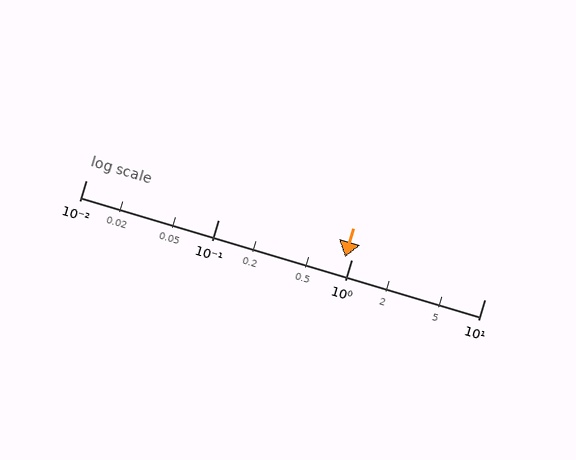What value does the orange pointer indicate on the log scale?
The pointer indicates approximately 0.9.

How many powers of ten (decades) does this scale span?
The scale spans 3 decades, from 0.01 to 10.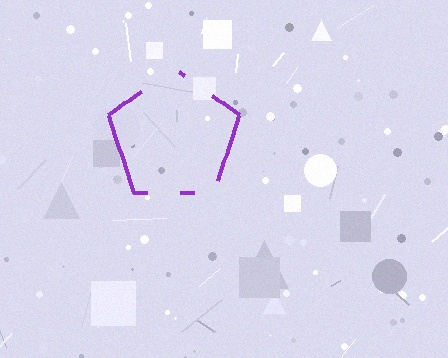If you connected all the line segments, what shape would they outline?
They would outline a pentagon.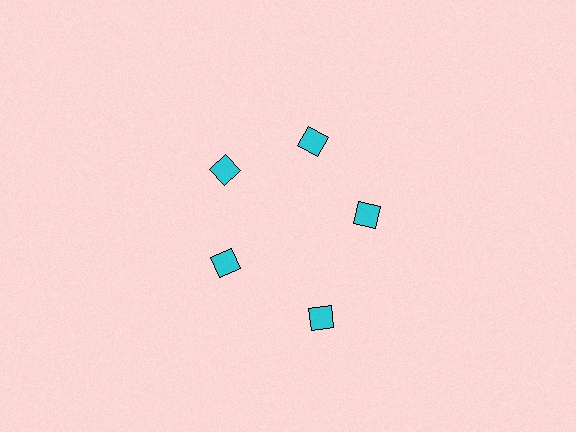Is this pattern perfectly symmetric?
No. The 5 cyan diamonds are arranged in a ring, but one element near the 5 o'clock position is pushed outward from the center, breaking the 5-fold rotational symmetry.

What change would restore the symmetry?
The symmetry would be restored by moving it inward, back onto the ring so that all 5 diamonds sit at equal angles and equal distance from the center.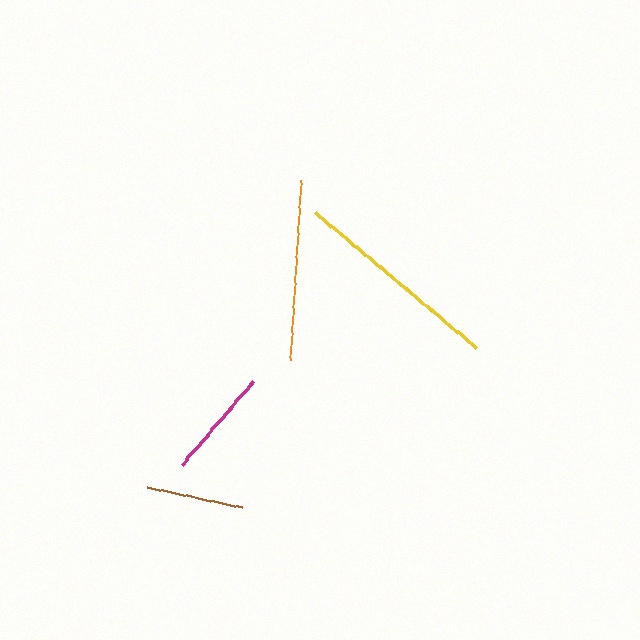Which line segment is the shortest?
The brown line is the shortest at approximately 99 pixels.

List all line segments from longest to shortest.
From longest to shortest: yellow, orange, magenta, brown.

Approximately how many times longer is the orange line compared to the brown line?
The orange line is approximately 1.8 times the length of the brown line.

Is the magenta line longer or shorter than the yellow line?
The yellow line is longer than the magenta line.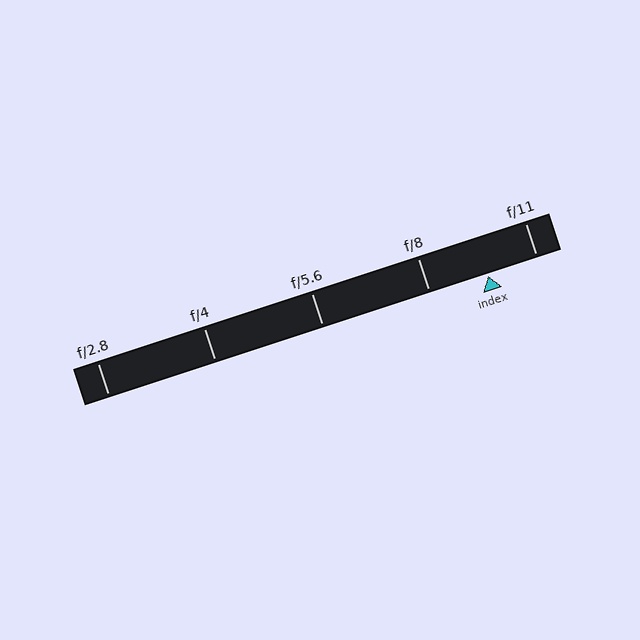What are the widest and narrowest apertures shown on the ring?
The widest aperture shown is f/2.8 and the narrowest is f/11.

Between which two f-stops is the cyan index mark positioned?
The index mark is between f/8 and f/11.